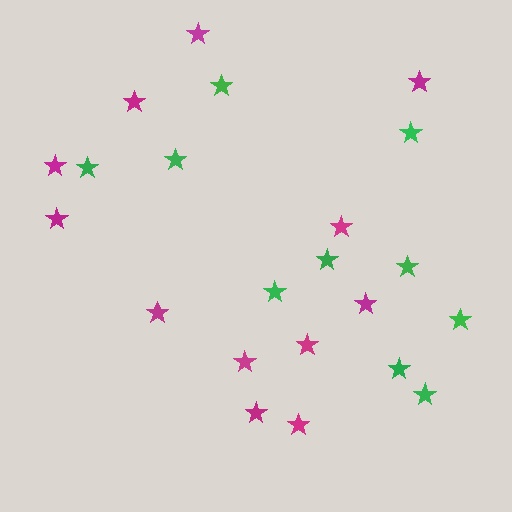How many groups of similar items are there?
There are 2 groups: one group of green stars (10) and one group of magenta stars (12).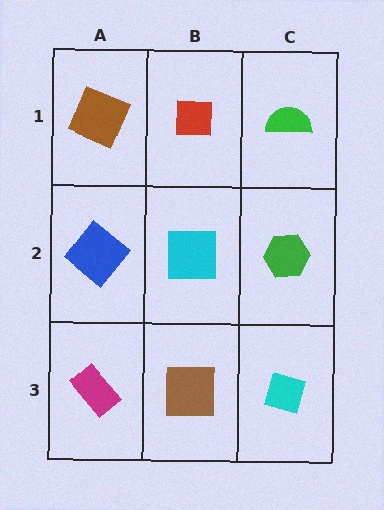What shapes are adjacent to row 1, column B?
A cyan square (row 2, column B), a brown square (row 1, column A), a green semicircle (row 1, column C).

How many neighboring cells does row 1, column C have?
2.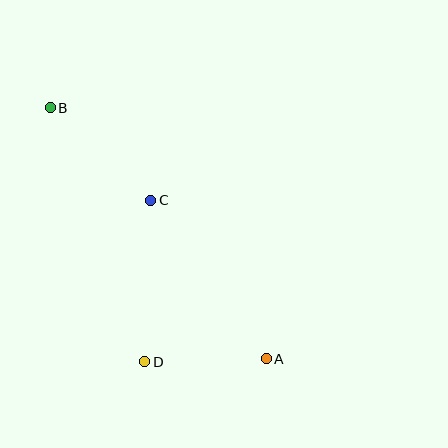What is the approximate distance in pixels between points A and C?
The distance between A and C is approximately 196 pixels.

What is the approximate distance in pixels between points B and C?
The distance between B and C is approximately 137 pixels.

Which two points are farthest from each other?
Points A and B are farthest from each other.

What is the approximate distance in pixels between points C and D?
The distance between C and D is approximately 161 pixels.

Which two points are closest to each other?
Points A and D are closest to each other.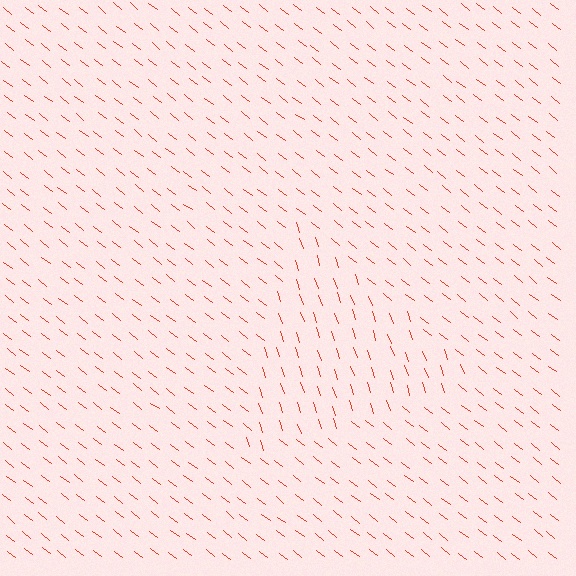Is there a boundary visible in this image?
Yes, there is a texture boundary formed by a change in line orientation.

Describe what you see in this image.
The image is filled with small red line segments. A triangle region in the image has lines oriented differently from the surrounding lines, creating a visible texture boundary.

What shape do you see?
I see a triangle.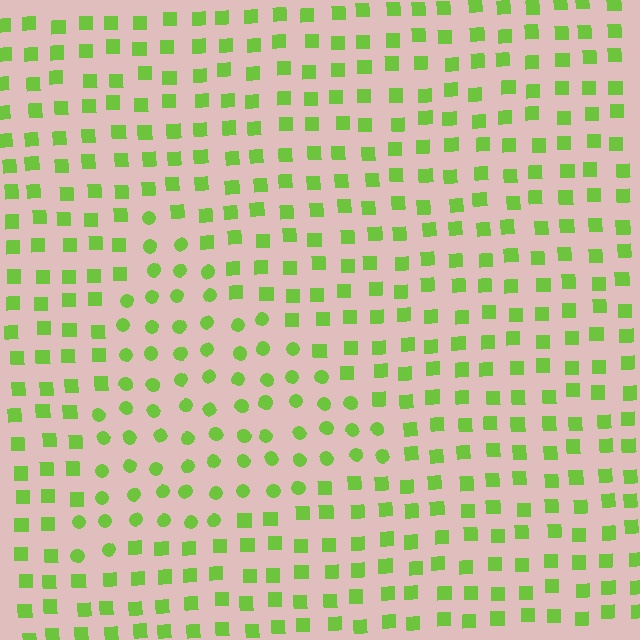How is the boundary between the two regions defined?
The boundary is defined by a change in element shape: circles inside vs. squares outside. All elements share the same color and spacing.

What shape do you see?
I see a triangle.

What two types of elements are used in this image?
The image uses circles inside the triangle region and squares outside it.